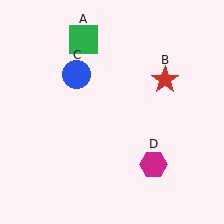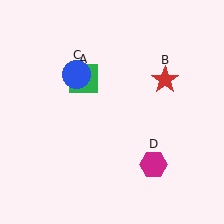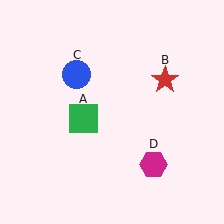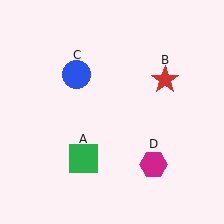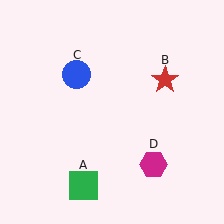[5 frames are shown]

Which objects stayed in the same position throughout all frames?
Red star (object B) and blue circle (object C) and magenta hexagon (object D) remained stationary.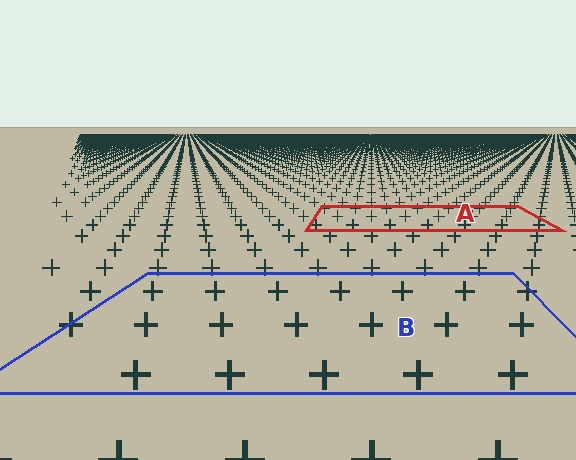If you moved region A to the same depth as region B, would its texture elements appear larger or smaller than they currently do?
They would appear larger. At a closer depth, the same texture elements are projected at a bigger on-screen size.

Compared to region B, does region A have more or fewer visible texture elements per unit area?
Region A has more texture elements per unit area — they are packed more densely because it is farther away.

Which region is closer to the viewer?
Region B is closer. The texture elements there are larger and more spread out.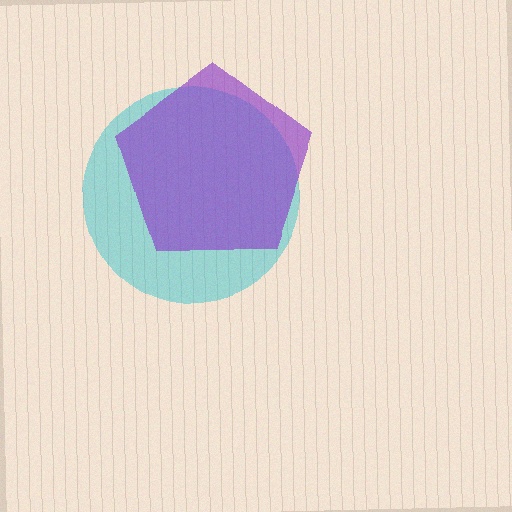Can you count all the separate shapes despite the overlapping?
Yes, there are 2 separate shapes.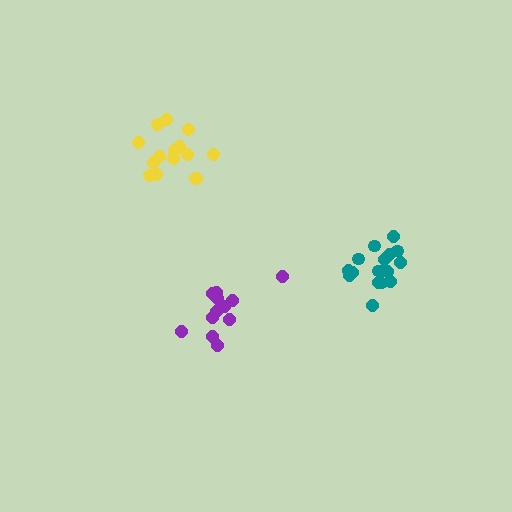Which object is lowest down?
The purple cluster is bottommost.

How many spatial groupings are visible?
There are 3 spatial groupings.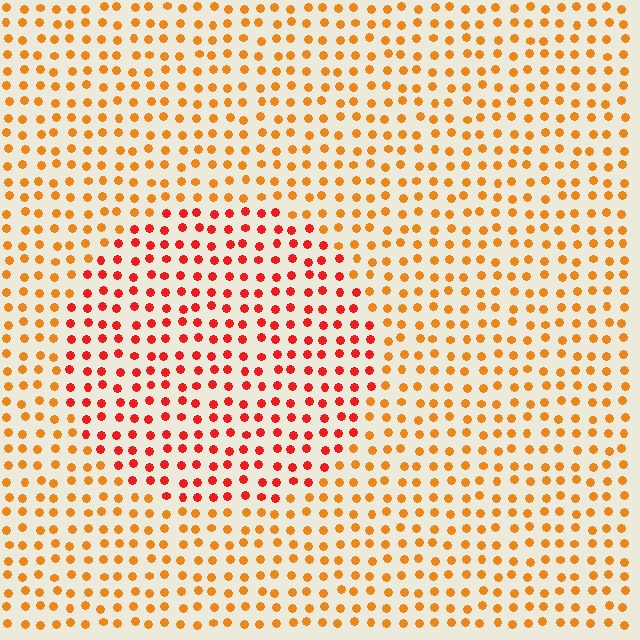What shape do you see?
I see a circle.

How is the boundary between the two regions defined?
The boundary is defined purely by a slight shift in hue (about 32 degrees). Spacing, size, and orientation are identical on both sides.